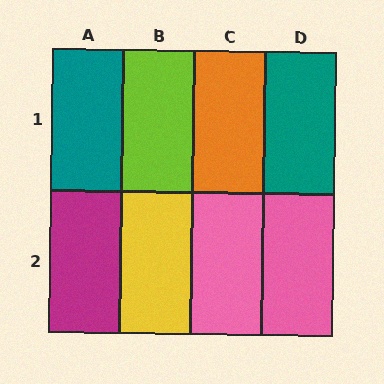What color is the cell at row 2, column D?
Pink.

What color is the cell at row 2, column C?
Pink.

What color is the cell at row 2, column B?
Yellow.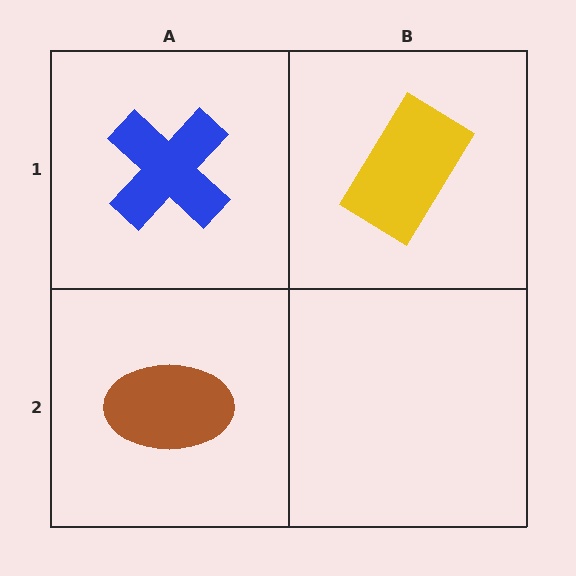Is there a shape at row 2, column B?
No, that cell is empty.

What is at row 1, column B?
A yellow rectangle.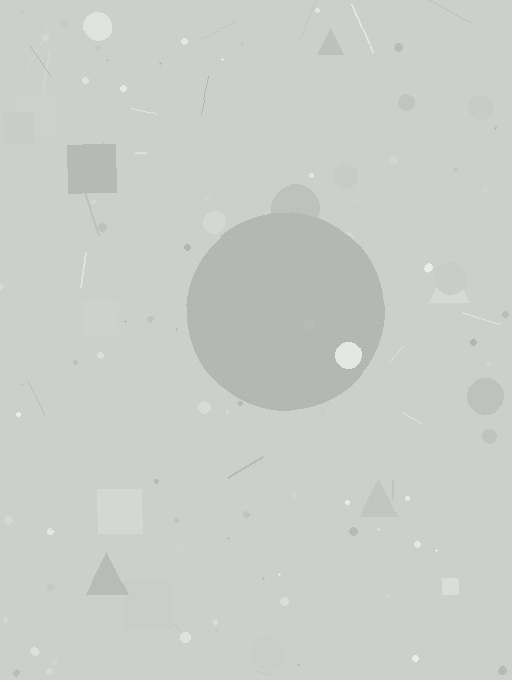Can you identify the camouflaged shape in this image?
The camouflaged shape is a circle.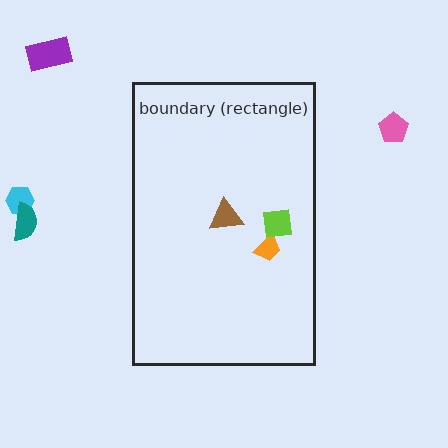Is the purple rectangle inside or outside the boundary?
Outside.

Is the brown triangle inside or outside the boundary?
Inside.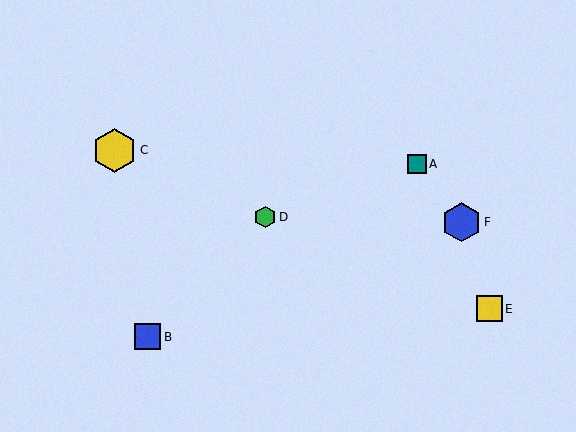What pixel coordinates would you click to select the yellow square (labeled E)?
Click at (490, 309) to select the yellow square E.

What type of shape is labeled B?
Shape B is a blue square.